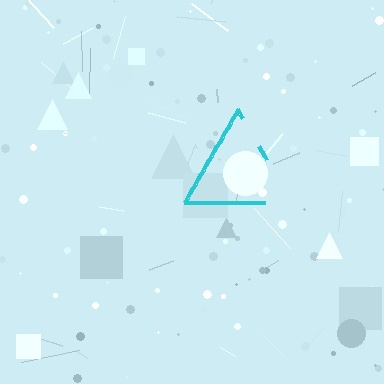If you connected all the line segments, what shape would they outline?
They would outline a triangle.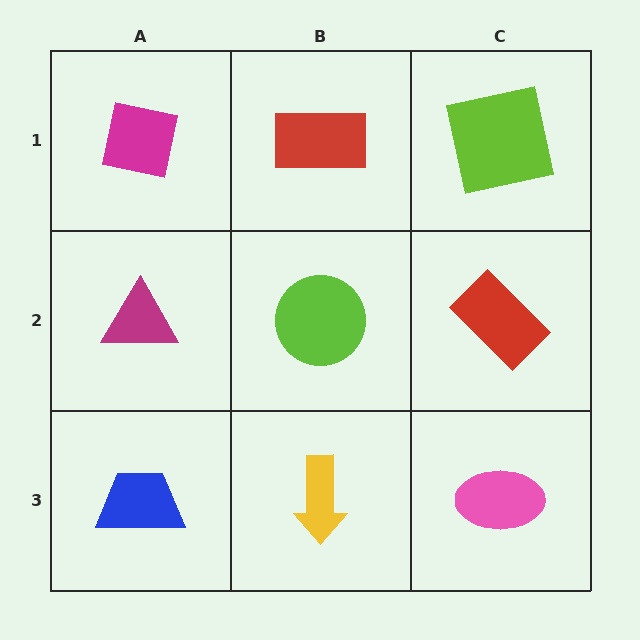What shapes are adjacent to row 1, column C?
A red rectangle (row 2, column C), a red rectangle (row 1, column B).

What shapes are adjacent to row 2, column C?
A lime square (row 1, column C), a pink ellipse (row 3, column C), a lime circle (row 2, column B).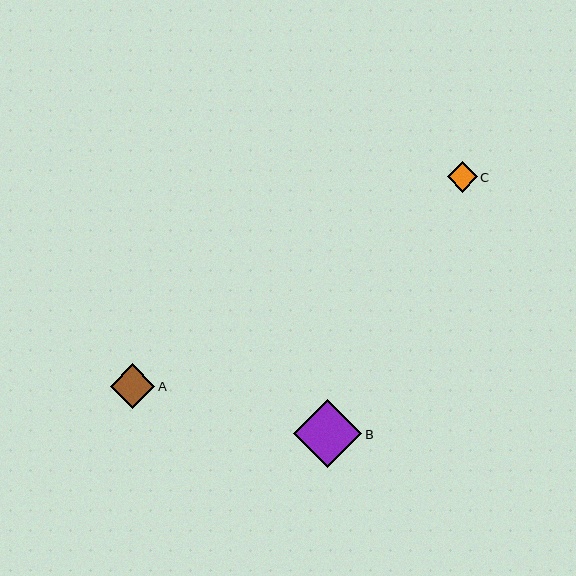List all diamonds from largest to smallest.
From largest to smallest: B, A, C.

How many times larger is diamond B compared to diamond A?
Diamond B is approximately 1.5 times the size of diamond A.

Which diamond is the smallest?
Diamond C is the smallest with a size of approximately 30 pixels.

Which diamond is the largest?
Diamond B is the largest with a size of approximately 68 pixels.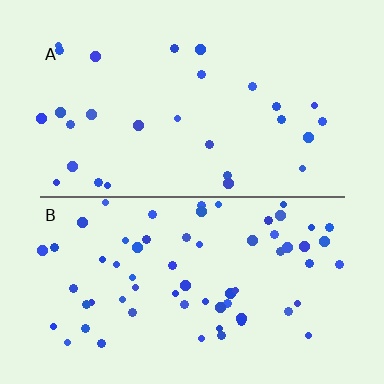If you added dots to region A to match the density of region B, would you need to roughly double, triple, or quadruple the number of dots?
Approximately double.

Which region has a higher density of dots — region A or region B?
B (the bottom).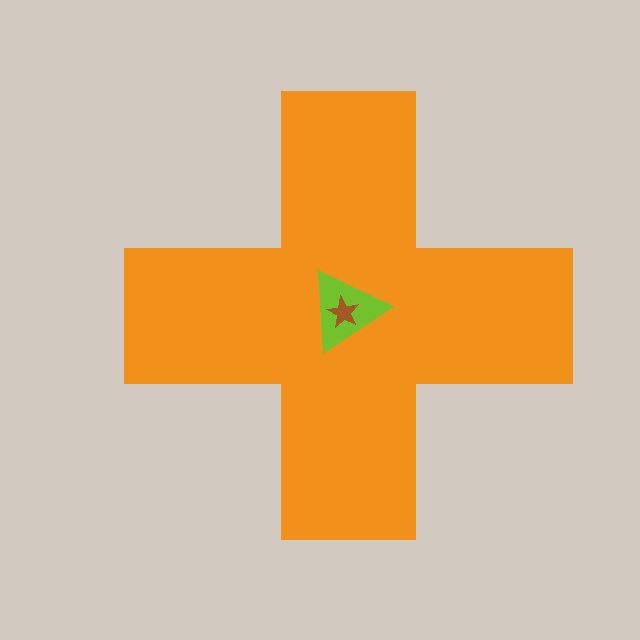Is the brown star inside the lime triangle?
Yes.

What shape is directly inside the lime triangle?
The brown star.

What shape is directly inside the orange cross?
The lime triangle.